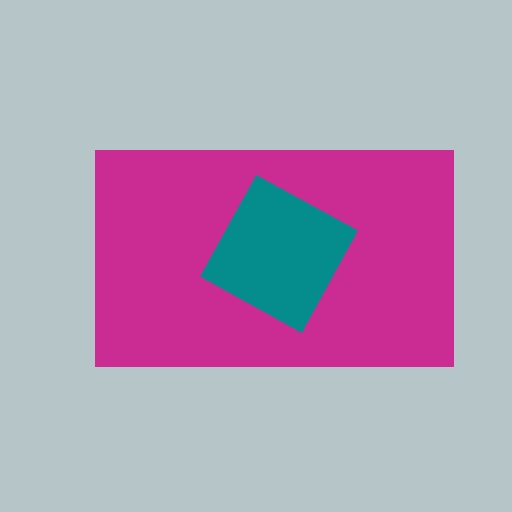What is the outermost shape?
The magenta rectangle.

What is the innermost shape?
The teal diamond.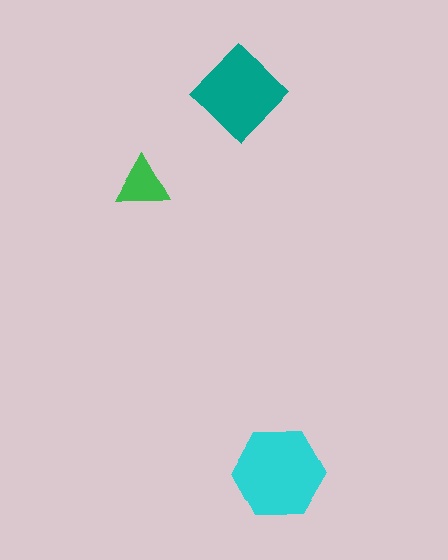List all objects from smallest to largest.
The green triangle, the teal diamond, the cyan hexagon.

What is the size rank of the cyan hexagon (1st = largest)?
1st.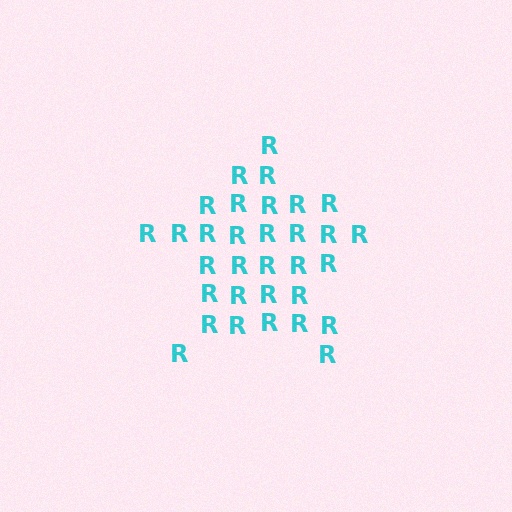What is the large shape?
The large shape is a star.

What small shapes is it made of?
It is made of small letter R's.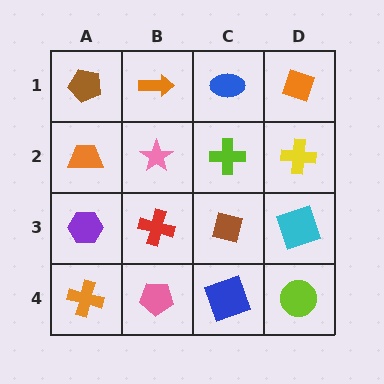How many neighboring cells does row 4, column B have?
3.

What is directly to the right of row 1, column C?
An orange diamond.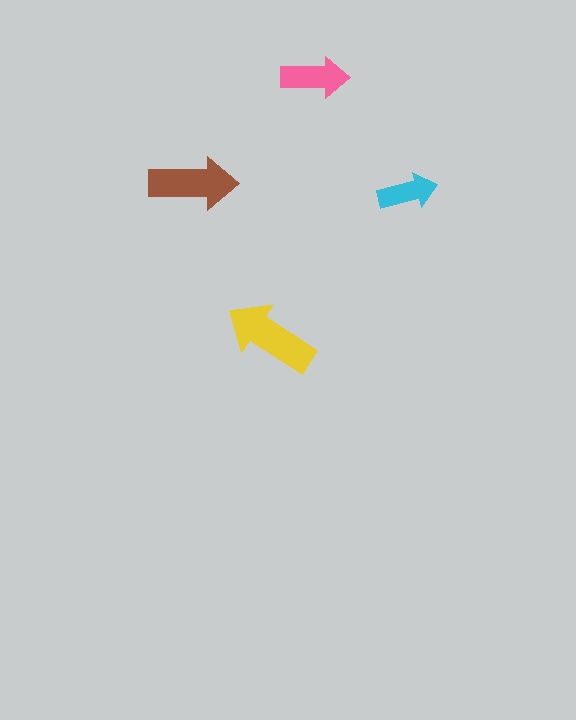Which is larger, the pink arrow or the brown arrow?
The brown one.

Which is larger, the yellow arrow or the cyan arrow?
The yellow one.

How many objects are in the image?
There are 4 objects in the image.